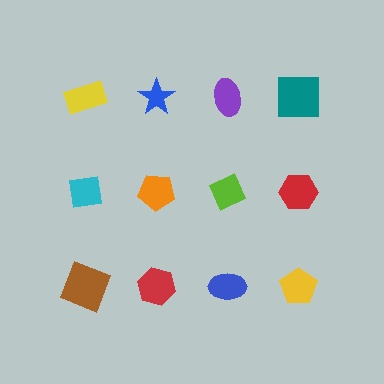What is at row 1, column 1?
A yellow rectangle.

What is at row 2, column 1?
A cyan square.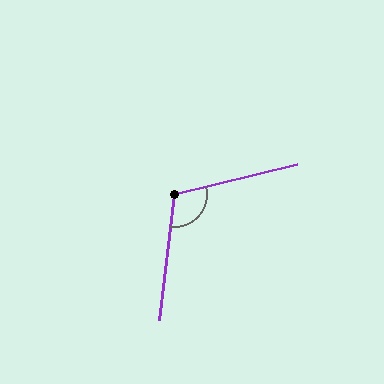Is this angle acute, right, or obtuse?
It is obtuse.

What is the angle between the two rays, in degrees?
Approximately 110 degrees.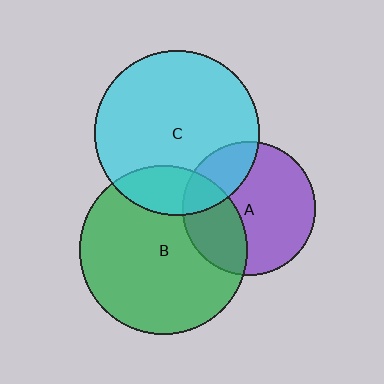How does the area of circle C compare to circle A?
Approximately 1.5 times.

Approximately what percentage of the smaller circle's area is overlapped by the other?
Approximately 30%.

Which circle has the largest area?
Circle B (green).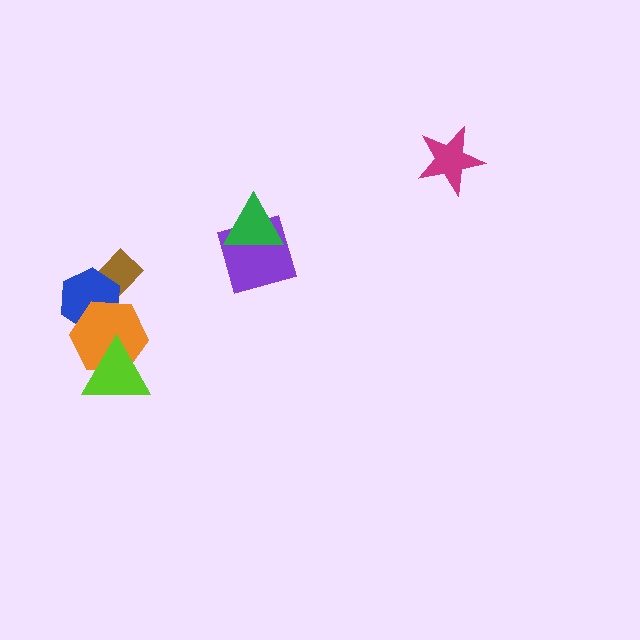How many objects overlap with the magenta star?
0 objects overlap with the magenta star.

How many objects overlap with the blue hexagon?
2 objects overlap with the blue hexagon.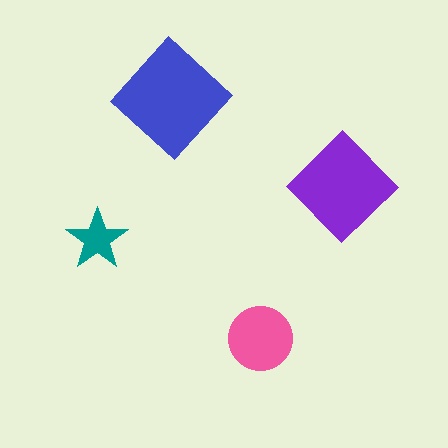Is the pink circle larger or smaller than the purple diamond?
Smaller.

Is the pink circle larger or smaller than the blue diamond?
Smaller.